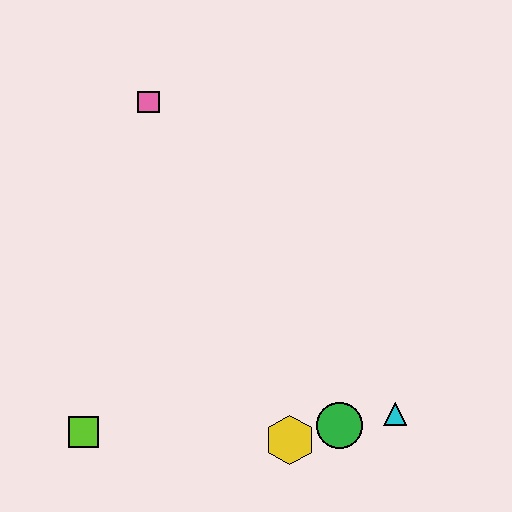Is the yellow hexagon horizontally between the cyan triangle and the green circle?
No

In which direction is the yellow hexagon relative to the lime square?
The yellow hexagon is to the right of the lime square.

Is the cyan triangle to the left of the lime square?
No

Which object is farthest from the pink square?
The cyan triangle is farthest from the pink square.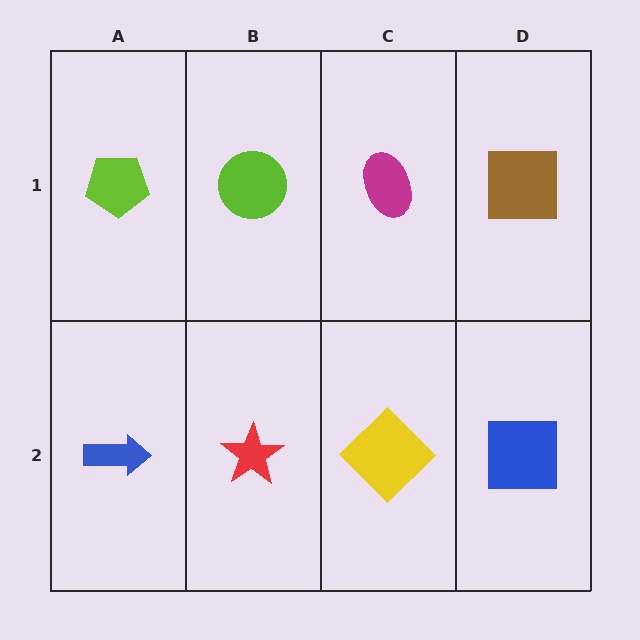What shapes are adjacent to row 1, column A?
A blue arrow (row 2, column A), a lime circle (row 1, column B).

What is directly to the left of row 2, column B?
A blue arrow.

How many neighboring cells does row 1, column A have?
2.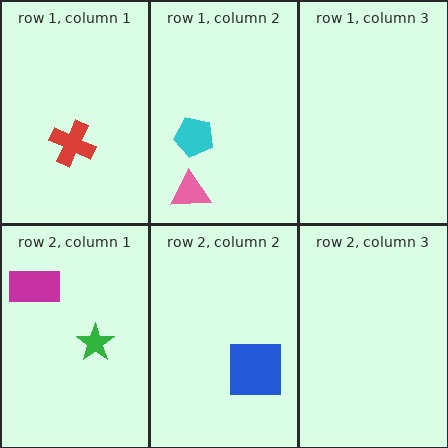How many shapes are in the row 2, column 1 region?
2.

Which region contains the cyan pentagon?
The row 1, column 2 region.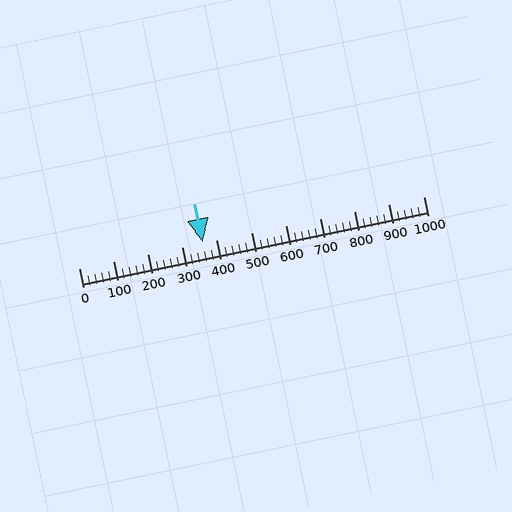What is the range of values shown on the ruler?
The ruler shows values from 0 to 1000.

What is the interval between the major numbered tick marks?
The major tick marks are spaced 100 units apart.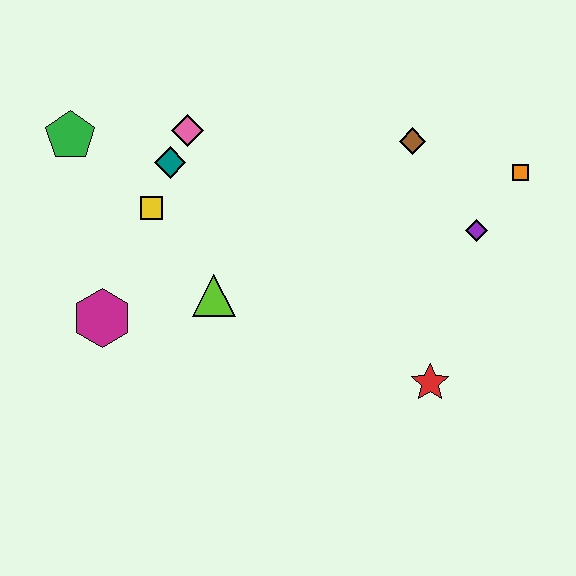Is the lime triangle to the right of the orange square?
No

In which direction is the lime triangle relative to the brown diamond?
The lime triangle is to the left of the brown diamond.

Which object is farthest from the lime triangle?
The orange square is farthest from the lime triangle.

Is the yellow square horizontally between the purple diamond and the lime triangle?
No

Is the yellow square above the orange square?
No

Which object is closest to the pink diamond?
The teal diamond is closest to the pink diamond.